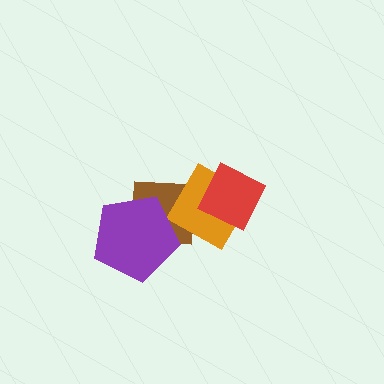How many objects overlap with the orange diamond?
3 objects overlap with the orange diamond.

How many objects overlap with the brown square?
2 objects overlap with the brown square.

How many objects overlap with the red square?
1 object overlaps with the red square.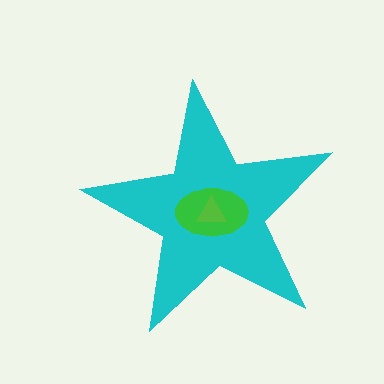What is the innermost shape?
The lime triangle.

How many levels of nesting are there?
3.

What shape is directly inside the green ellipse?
The lime triangle.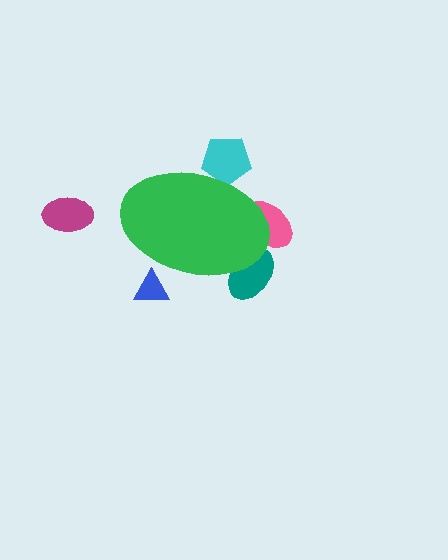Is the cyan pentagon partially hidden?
Yes, the cyan pentagon is partially hidden behind the green ellipse.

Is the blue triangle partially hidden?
Yes, the blue triangle is partially hidden behind the green ellipse.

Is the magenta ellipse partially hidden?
No, the magenta ellipse is fully visible.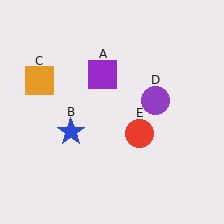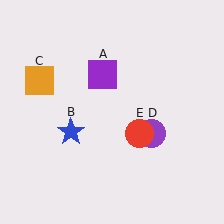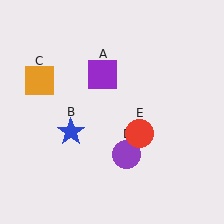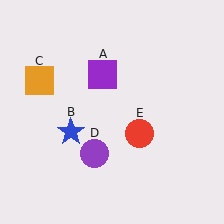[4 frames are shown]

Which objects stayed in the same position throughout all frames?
Purple square (object A) and blue star (object B) and orange square (object C) and red circle (object E) remained stationary.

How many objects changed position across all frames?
1 object changed position: purple circle (object D).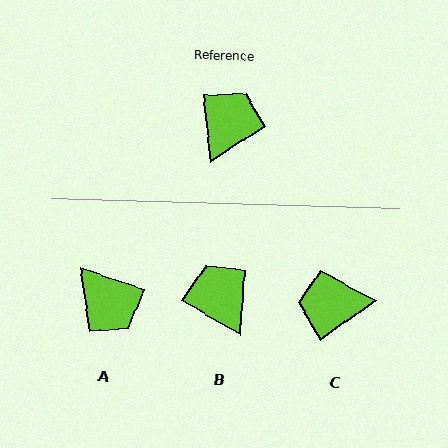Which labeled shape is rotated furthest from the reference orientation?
C, about 118 degrees away.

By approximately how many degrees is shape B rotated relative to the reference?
Approximately 53 degrees counter-clockwise.